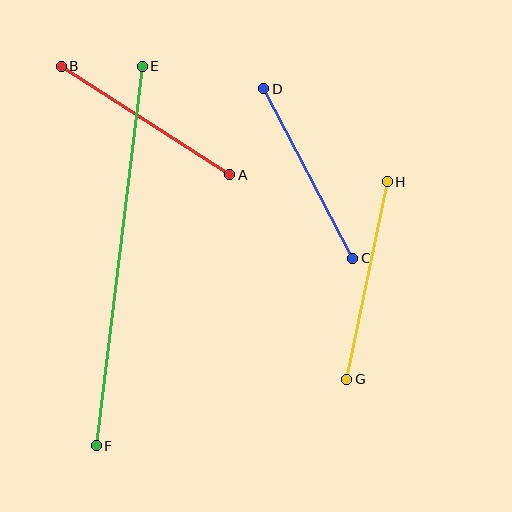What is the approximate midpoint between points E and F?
The midpoint is at approximately (119, 256) pixels.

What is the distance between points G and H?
The distance is approximately 202 pixels.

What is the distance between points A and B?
The distance is approximately 200 pixels.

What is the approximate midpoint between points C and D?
The midpoint is at approximately (308, 174) pixels.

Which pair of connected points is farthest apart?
Points E and F are farthest apart.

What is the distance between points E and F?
The distance is approximately 382 pixels.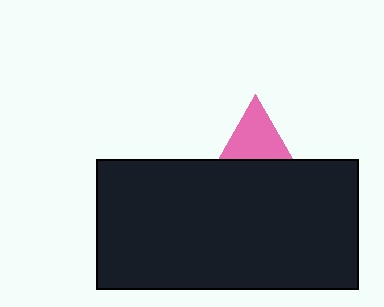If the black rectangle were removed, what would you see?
You would see the complete pink triangle.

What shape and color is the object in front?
The object in front is a black rectangle.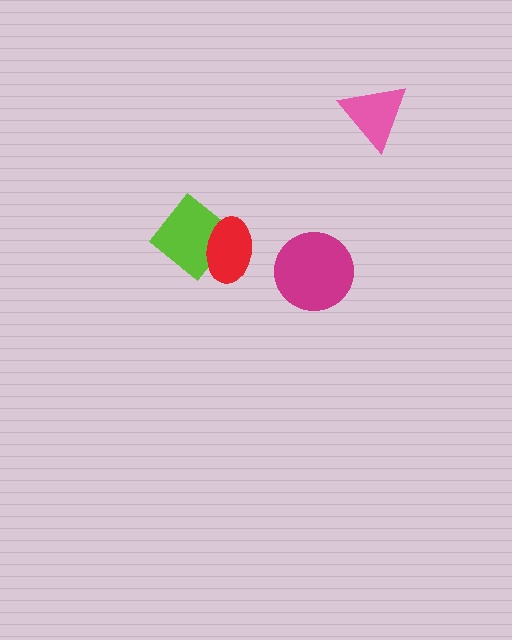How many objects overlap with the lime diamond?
1 object overlaps with the lime diamond.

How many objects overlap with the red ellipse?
1 object overlaps with the red ellipse.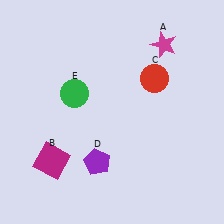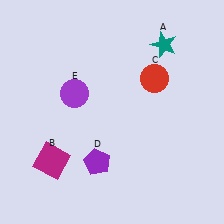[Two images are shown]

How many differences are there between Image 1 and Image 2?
There are 2 differences between the two images.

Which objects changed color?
A changed from magenta to teal. E changed from green to purple.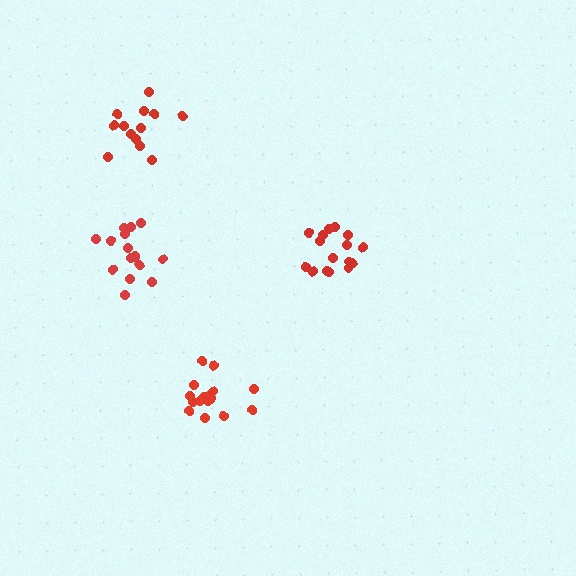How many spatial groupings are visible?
There are 4 spatial groupings.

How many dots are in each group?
Group 1: 16 dots, Group 2: 16 dots, Group 3: 13 dots, Group 4: 16 dots (61 total).